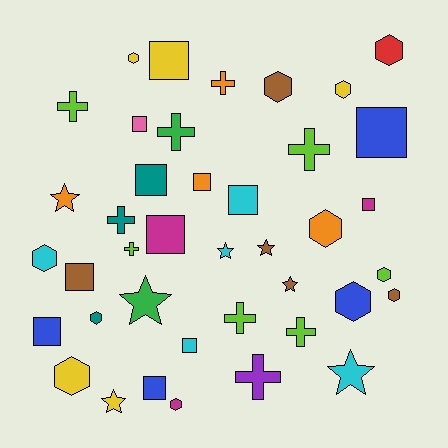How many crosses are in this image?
There are 9 crosses.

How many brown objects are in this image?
There are 5 brown objects.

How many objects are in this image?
There are 40 objects.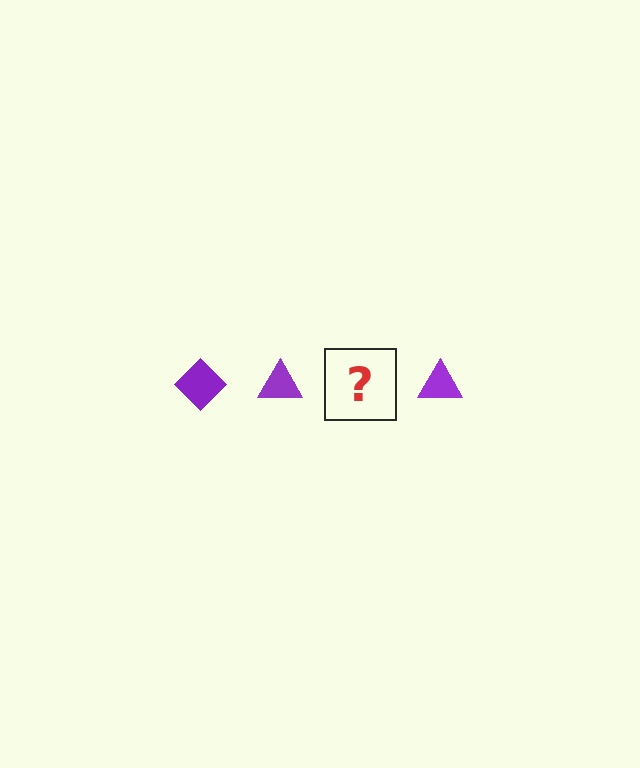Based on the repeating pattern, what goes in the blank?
The blank should be a purple diamond.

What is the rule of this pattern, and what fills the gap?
The rule is that the pattern cycles through diamond, triangle shapes in purple. The gap should be filled with a purple diamond.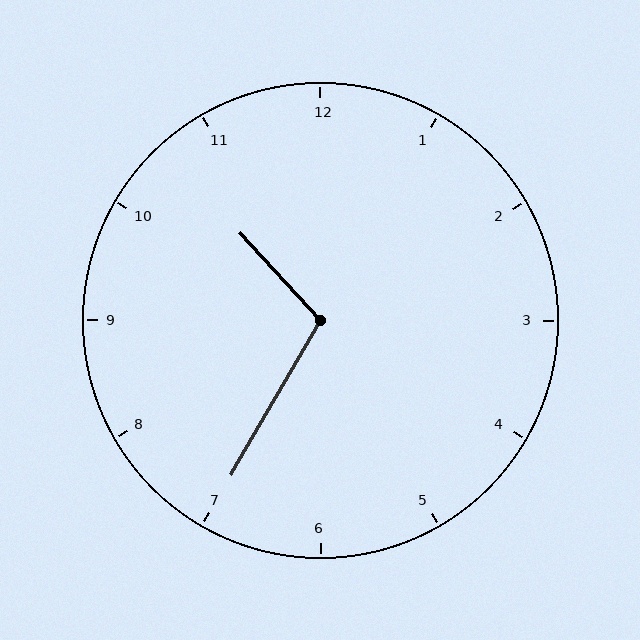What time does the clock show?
10:35.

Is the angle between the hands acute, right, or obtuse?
It is obtuse.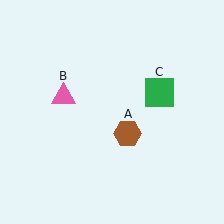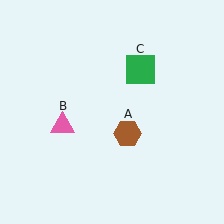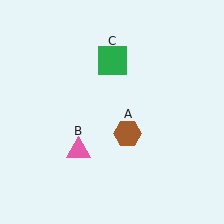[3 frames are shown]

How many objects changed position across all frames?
2 objects changed position: pink triangle (object B), green square (object C).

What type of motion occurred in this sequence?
The pink triangle (object B), green square (object C) rotated counterclockwise around the center of the scene.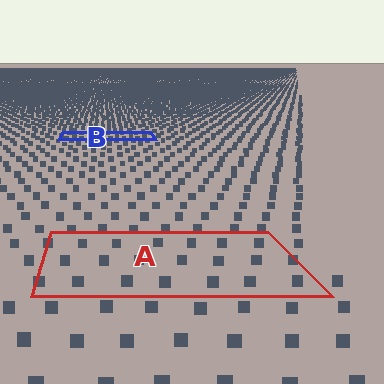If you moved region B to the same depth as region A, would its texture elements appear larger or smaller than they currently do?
They would appear larger. At a closer depth, the same texture elements are projected at a bigger on-screen size.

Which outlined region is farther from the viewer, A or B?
Region B is farther from the viewer — the texture elements inside it appear smaller and more densely packed.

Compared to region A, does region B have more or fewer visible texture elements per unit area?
Region B has more texture elements per unit area — they are packed more densely because it is farther away.